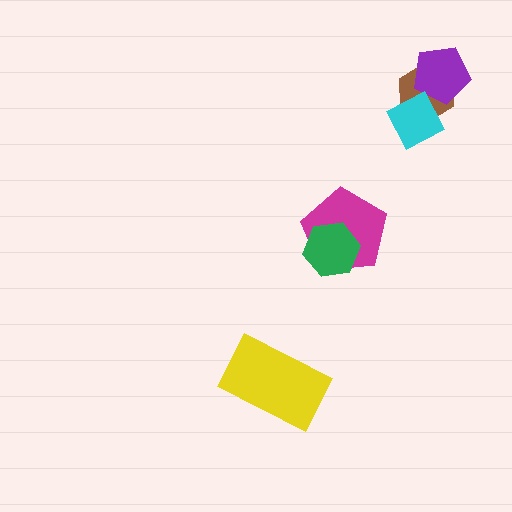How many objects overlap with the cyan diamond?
2 objects overlap with the cyan diamond.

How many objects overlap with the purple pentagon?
2 objects overlap with the purple pentagon.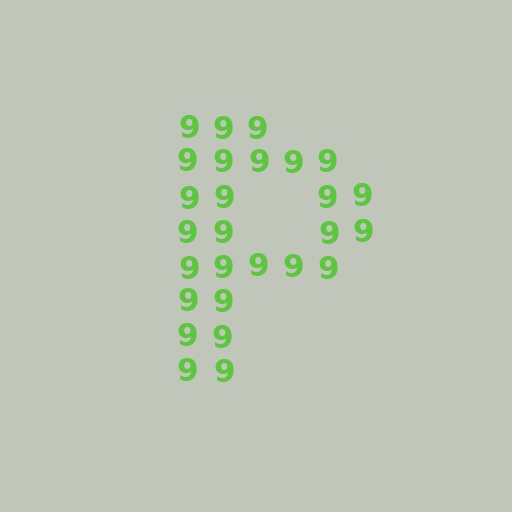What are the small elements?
The small elements are digit 9's.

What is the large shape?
The large shape is the letter P.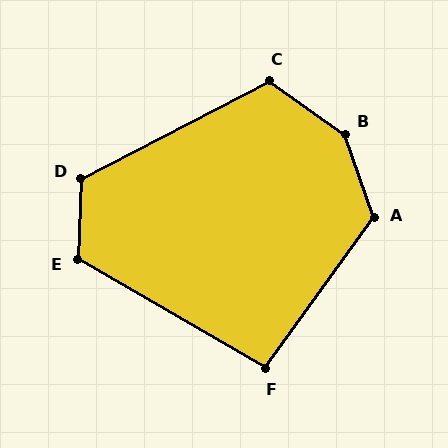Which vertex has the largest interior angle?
B, at approximately 145 degrees.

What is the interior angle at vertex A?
Approximately 125 degrees (obtuse).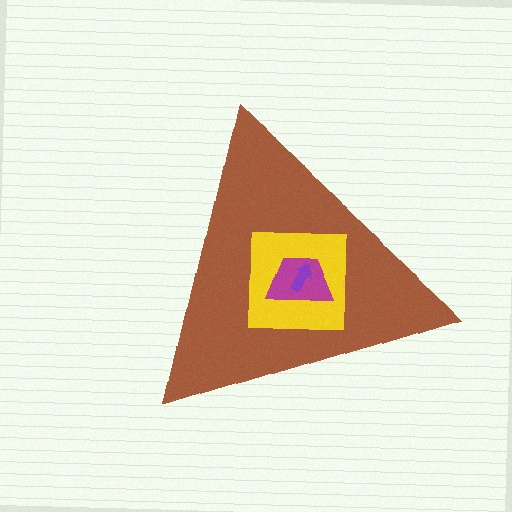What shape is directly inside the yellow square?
The magenta trapezoid.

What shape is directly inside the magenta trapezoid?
The purple arrow.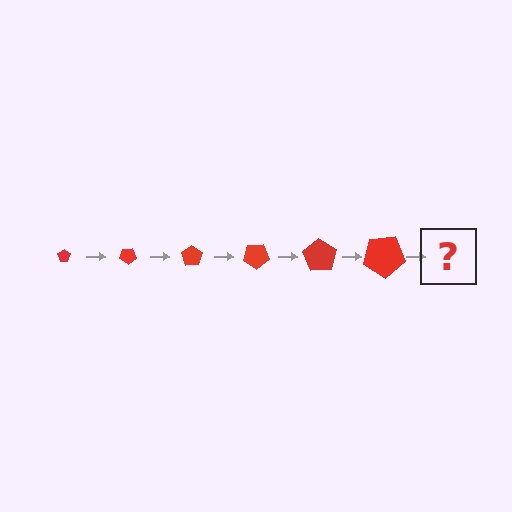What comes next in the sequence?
The next element should be a pentagon, larger than the previous one and rotated 210 degrees from the start.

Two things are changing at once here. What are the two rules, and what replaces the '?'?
The two rules are that the pentagon grows larger each step and it rotates 35 degrees each step. The '?' should be a pentagon, larger than the previous one and rotated 210 degrees from the start.